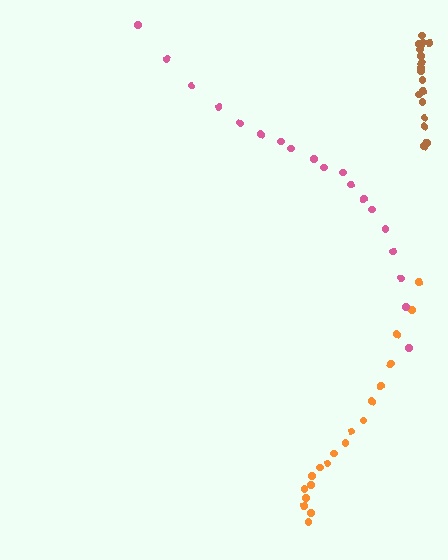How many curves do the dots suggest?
There are 3 distinct paths.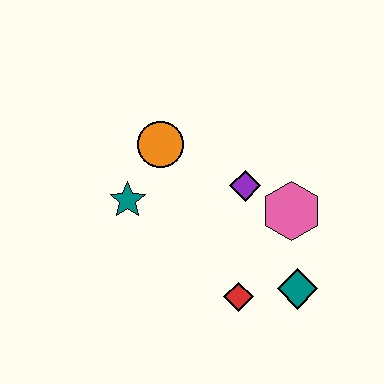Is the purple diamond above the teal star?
Yes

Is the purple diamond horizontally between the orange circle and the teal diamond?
Yes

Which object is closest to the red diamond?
The teal diamond is closest to the red diamond.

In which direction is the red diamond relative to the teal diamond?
The red diamond is to the left of the teal diamond.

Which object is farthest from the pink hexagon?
The teal star is farthest from the pink hexagon.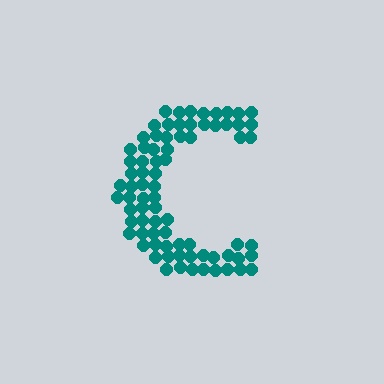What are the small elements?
The small elements are circles.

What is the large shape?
The large shape is the letter C.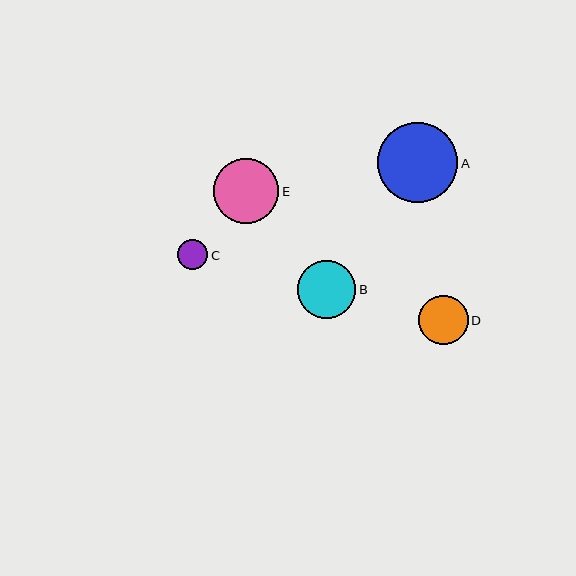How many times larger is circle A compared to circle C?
Circle A is approximately 2.7 times the size of circle C.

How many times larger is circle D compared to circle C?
Circle D is approximately 1.6 times the size of circle C.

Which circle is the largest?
Circle A is the largest with a size of approximately 81 pixels.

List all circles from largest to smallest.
From largest to smallest: A, E, B, D, C.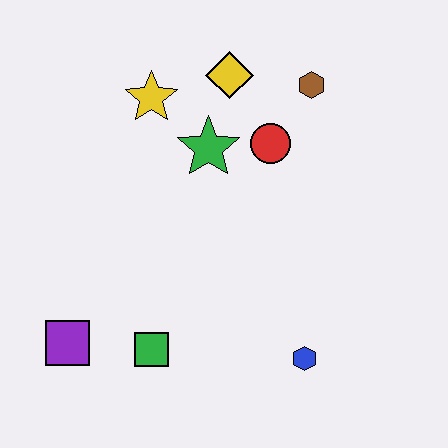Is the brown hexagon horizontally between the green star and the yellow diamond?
No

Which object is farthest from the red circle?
The purple square is farthest from the red circle.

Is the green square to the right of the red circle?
No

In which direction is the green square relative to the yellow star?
The green square is below the yellow star.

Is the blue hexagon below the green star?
Yes